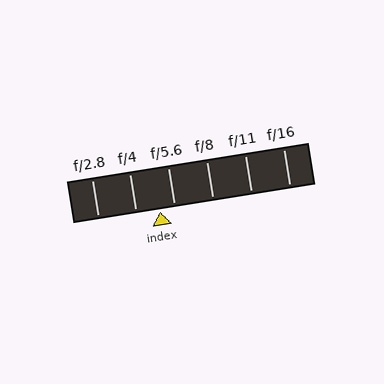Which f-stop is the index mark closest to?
The index mark is closest to f/5.6.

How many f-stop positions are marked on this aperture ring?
There are 6 f-stop positions marked.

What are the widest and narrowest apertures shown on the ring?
The widest aperture shown is f/2.8 and the narrowest is f/16.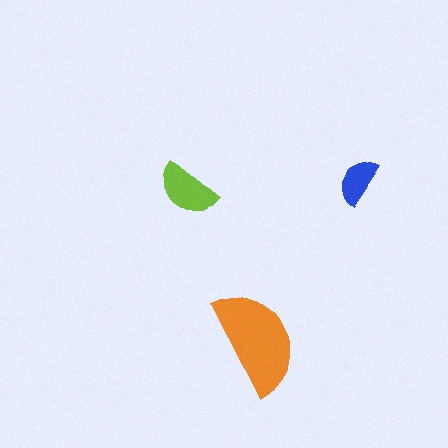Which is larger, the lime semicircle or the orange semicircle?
The orange one.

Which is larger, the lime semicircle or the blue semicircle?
The lime one.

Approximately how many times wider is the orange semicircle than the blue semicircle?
About 2 times wider.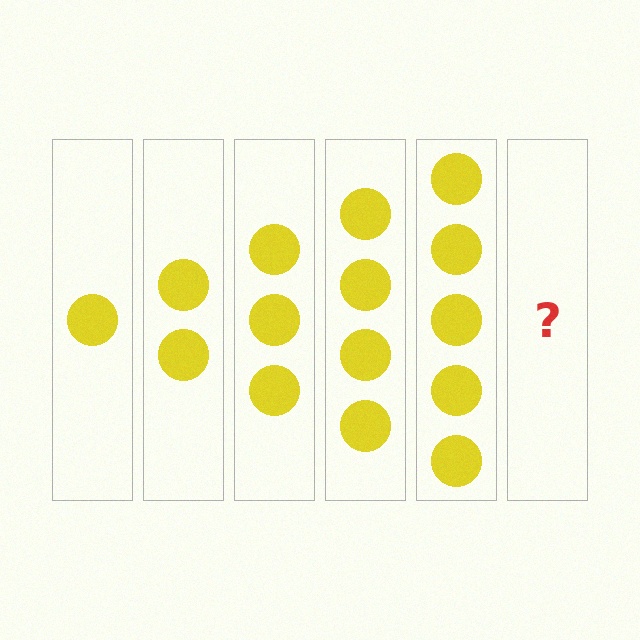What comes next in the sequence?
The next element should be 6 circles.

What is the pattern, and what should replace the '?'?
The pattern is that each step adds one more circle. The '?' should be 6 circles.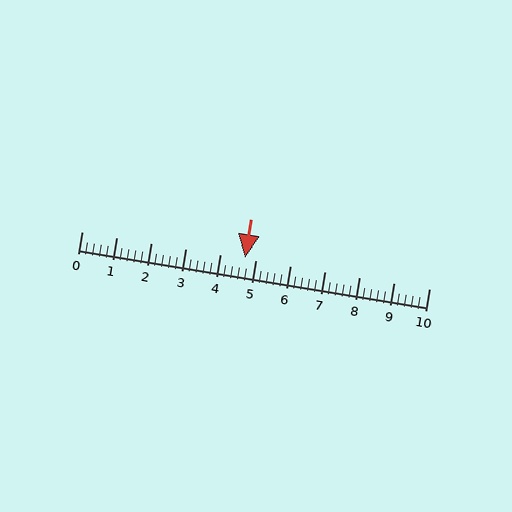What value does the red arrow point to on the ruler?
The red arrow points to approximately 4.7.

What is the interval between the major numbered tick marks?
The major tick marks are spaced 1 units apart.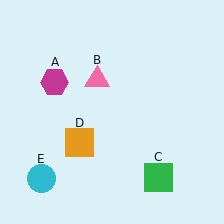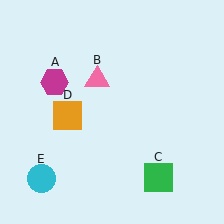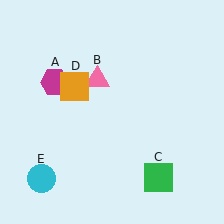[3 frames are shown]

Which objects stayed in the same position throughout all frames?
Magenta hexagon (object A) and pink triangle (object B) and green square (object C) and cyan circle (object E) remained stationary.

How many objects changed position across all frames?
1 object changed position: orange square (object D).